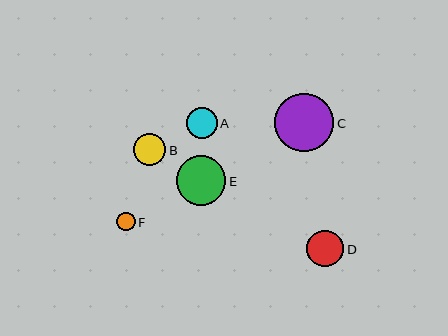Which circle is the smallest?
Circle F is the smallest with a size of approximately 18 pixels.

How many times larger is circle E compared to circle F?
Circle E is approximately 2.7 times the size of circle F.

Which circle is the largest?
Circle C is the largest with a size of approximately 59 pixels.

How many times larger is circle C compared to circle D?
Circle C is approximately 1.6 times the size of circle D.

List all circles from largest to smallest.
From largest to smallest: C, E, D, B, A, F.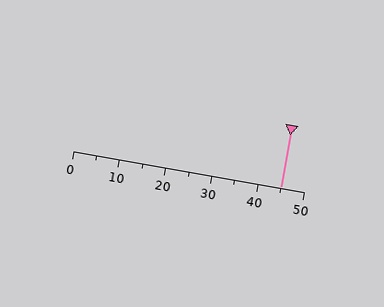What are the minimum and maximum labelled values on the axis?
The axis runs from 0 to 50.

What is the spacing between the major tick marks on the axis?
The major ticks are spaced 10 apart.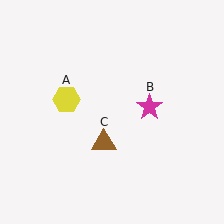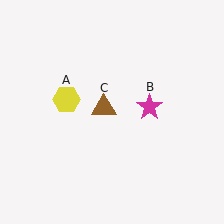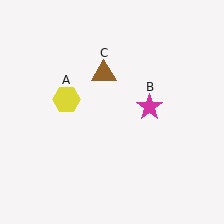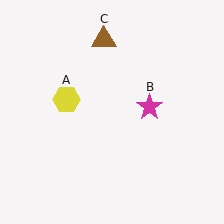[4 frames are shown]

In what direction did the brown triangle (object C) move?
The brown triangle (object C) moved up.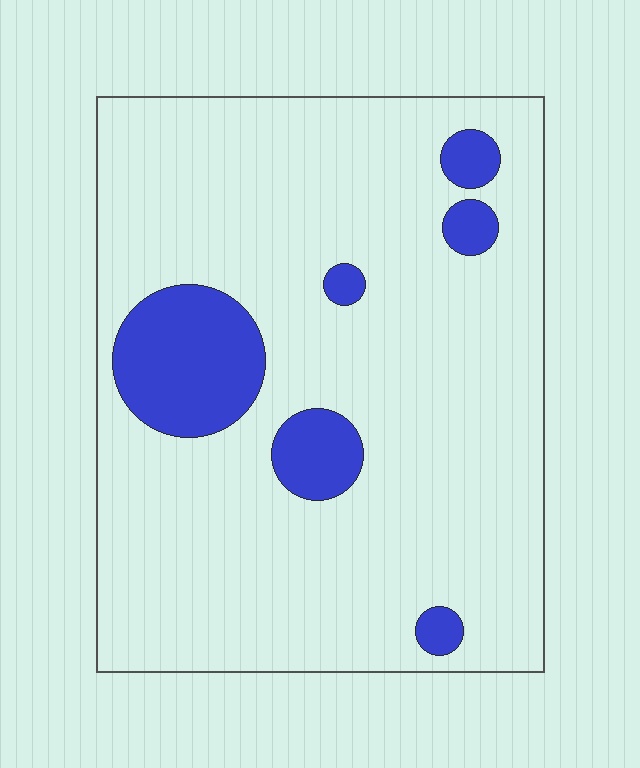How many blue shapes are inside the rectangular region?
6.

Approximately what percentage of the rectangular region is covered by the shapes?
Approximately 15%.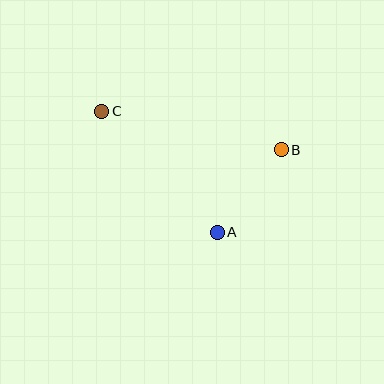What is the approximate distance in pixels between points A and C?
The distance between A and C is approximately 167 pixels.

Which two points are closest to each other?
Points A and B are closest to each other.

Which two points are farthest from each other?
Points B and C are farthest from each other.